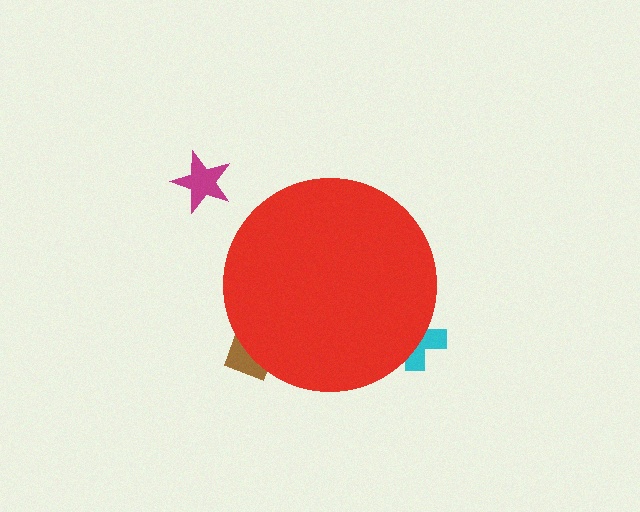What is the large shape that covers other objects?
A red circle.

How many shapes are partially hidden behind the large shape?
2 shapes are partially hidden.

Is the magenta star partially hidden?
No, the magenta star is fully visible.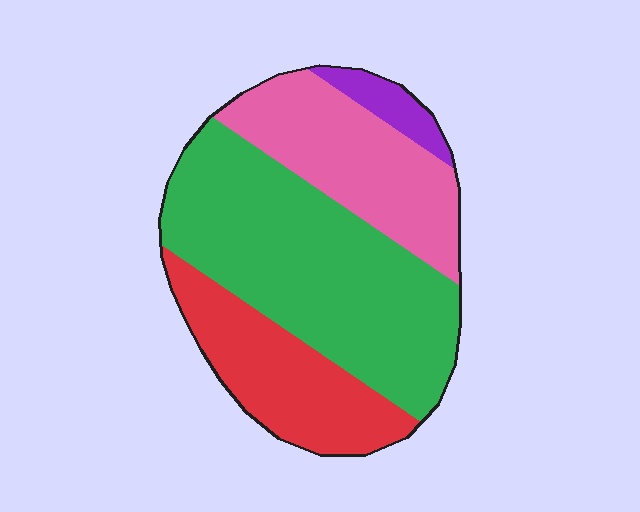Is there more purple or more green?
Green.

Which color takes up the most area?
Green, at roughly 50%.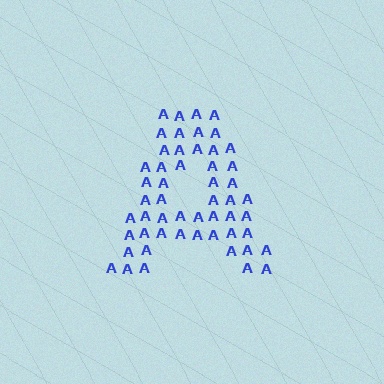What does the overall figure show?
The overall figure shows the letter A.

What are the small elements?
The small elements are letter A's.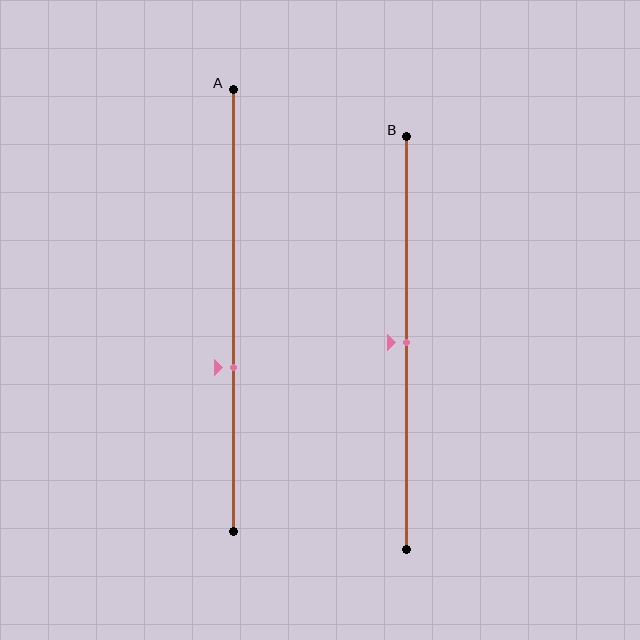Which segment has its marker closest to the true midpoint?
Segment B has its marker closest to the true midpoint.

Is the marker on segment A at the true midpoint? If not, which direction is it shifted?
No, the marker on segment A is shifted downward by about 13% of the segment length.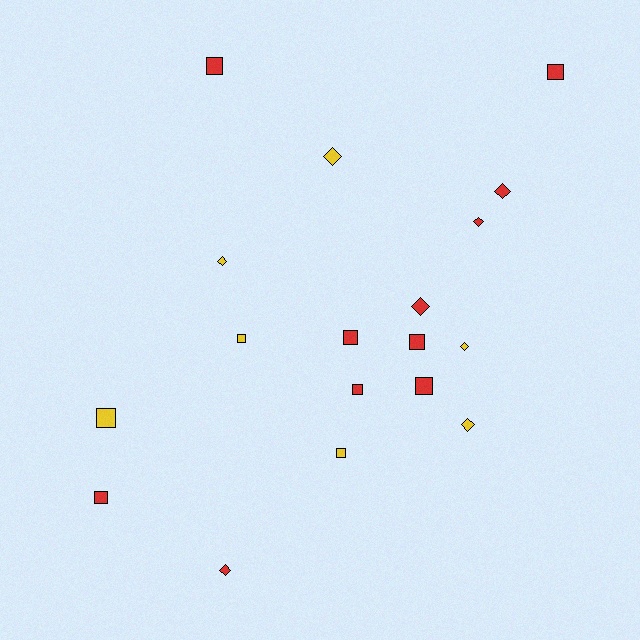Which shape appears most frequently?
Square, with 10 objects.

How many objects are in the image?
There are 18 objects.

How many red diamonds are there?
There are 4 red diamonds.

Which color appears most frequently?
Red, with 11 objects.